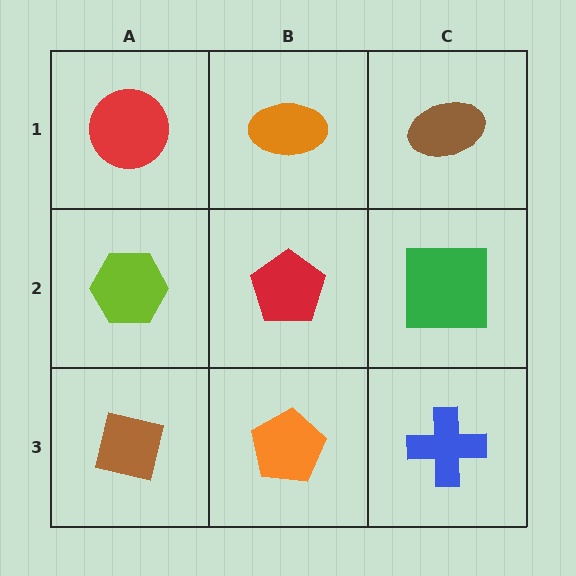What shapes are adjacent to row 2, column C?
A brown ellipse (row 1, column C), a blue cross (row 3, column C), a red pentagon (row 2, column B).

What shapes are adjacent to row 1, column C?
A green square (row 2, column C), an orange ellipse (row 1, column B).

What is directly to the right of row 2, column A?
A red pentagon.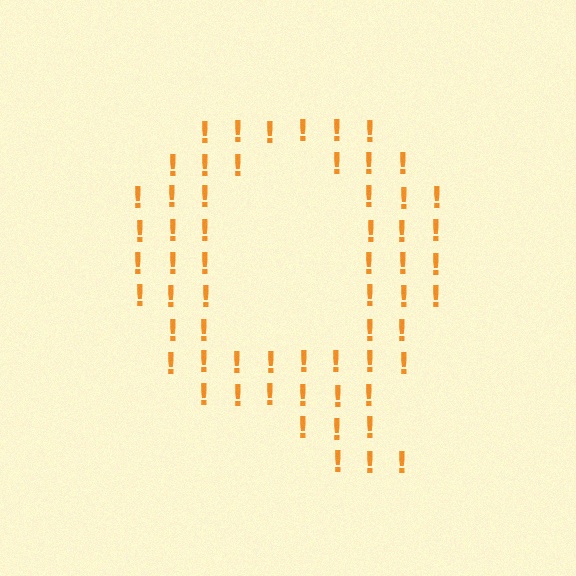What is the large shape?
The large shape is the letter Q.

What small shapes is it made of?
It is made of small exclamation marks.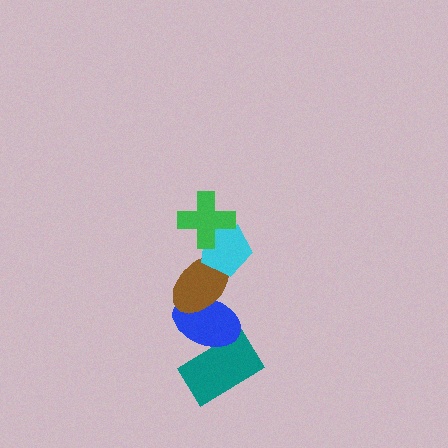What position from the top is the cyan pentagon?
The cyan pentagon is 2nd from the top.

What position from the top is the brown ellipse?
The brown ellipse is 3rd from the top.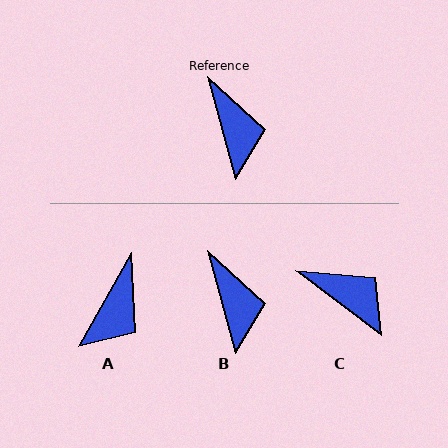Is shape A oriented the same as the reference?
No, it is off by about 44 degrees.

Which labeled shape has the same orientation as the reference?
B.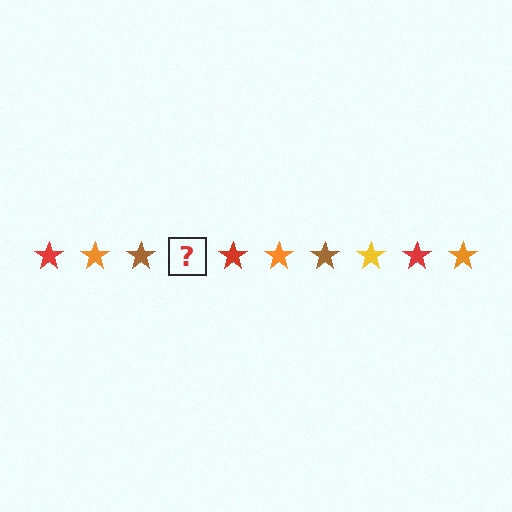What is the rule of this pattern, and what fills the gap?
The rule is that the pattern cycles through red, orange, brown, yellow stars. The gap should be filled with a yellow star.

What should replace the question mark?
The question mark should be replaced with a yellow star.